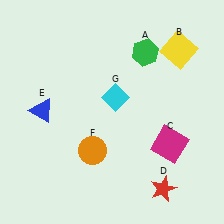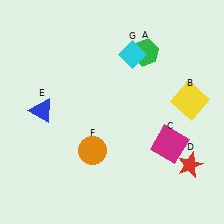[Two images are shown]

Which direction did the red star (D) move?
The red star (D) moved right.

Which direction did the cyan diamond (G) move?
The cyan diamond (G) moved up.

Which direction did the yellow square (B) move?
The yellow square (B) moved down.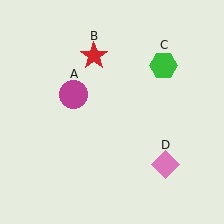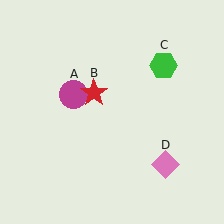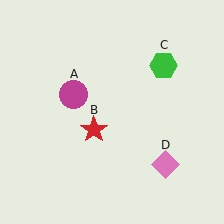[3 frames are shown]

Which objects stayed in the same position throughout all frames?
Magenta circle (object A) and green hexagon (object C) and pink diamond (object D) remained stationary.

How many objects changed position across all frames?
1 object changed position: red star (object B).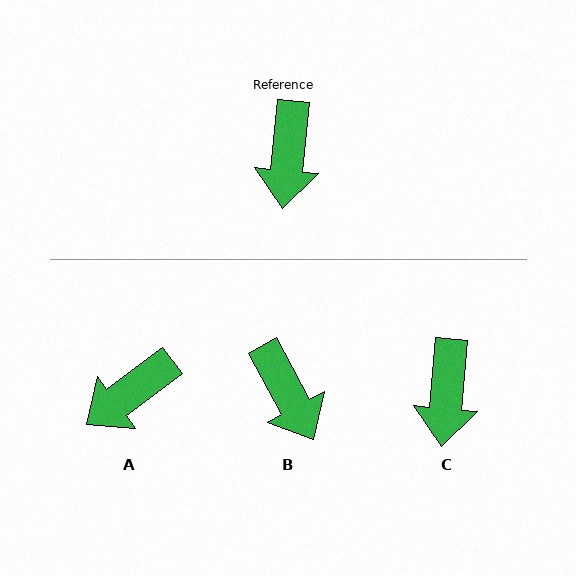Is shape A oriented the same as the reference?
No, it is off by about 48 degrees.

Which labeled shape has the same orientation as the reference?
C.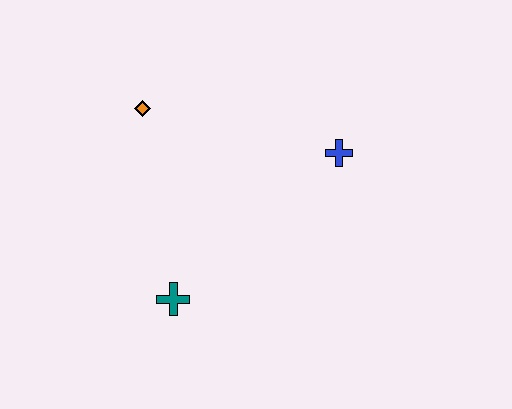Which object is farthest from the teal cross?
The blue cross is farthest from the teal cross.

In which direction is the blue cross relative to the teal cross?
The blue cross is to the right of the teal cross.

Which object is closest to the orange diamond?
The teal cross is closest to the orange diamond.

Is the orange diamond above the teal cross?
Yes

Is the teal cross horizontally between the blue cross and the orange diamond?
Yes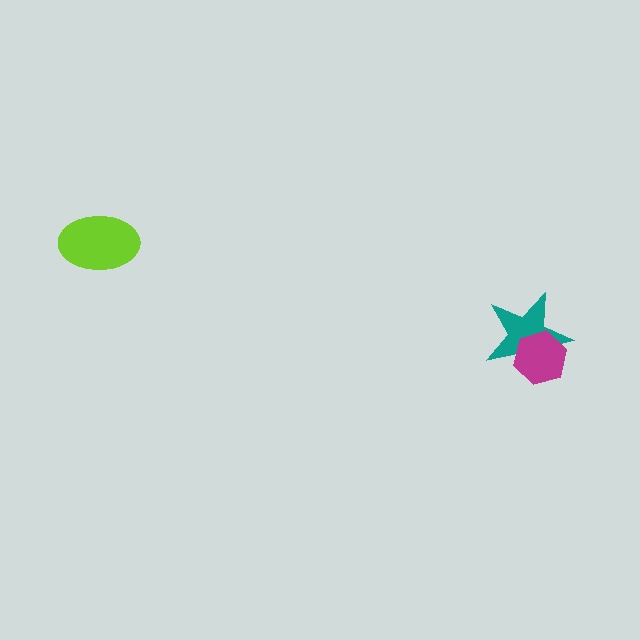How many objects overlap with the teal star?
1 object overlaps with the teal star.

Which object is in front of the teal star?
The magenta hexagon is in front of the teal star.